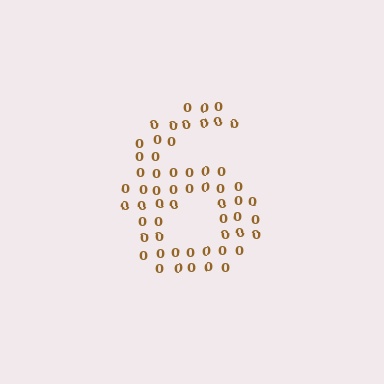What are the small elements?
The small elements are digit 0's.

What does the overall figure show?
The overall figure shows the digit 6.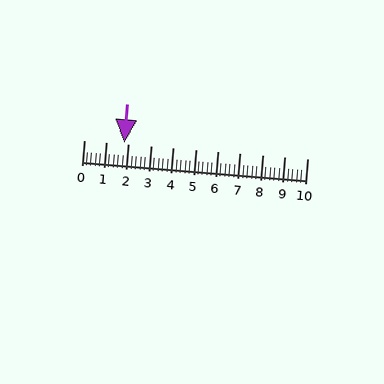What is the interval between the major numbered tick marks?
The major tick marks are spaced 1 units apart.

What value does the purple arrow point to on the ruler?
The purple arrow points to approximately 1.8.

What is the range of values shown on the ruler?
The ruler shows values from 0 to 10.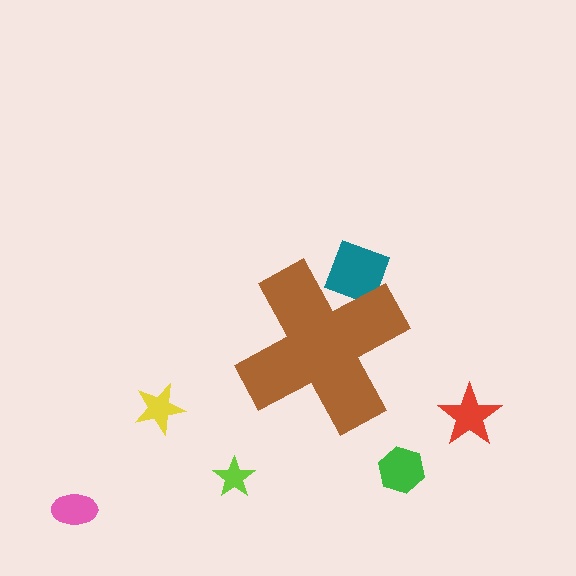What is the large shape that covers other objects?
A brown cross.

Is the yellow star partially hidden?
No, the yellow star is fully visible.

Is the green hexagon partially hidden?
No, the green hexagon is fully visible.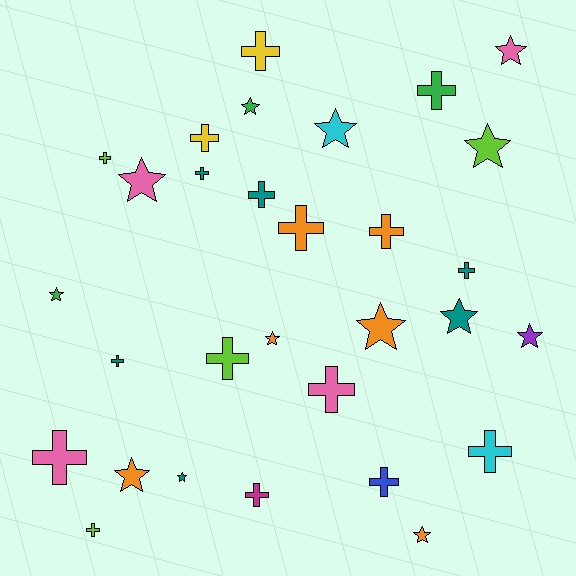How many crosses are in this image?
There are 17 crosses.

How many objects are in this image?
There are 30 objects.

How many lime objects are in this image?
There are 4 lime objects.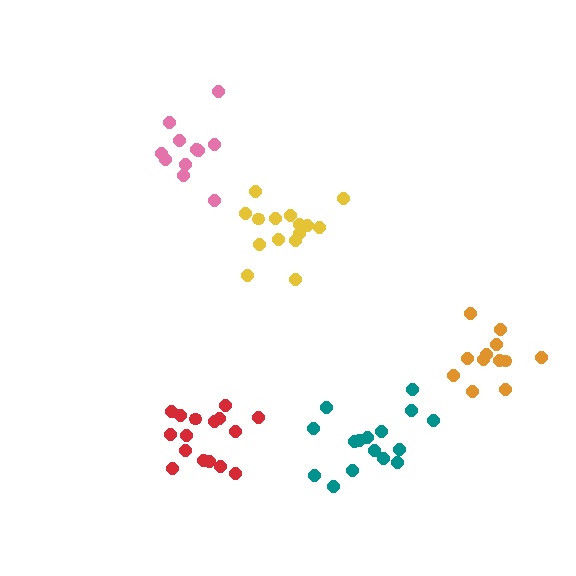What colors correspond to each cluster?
The clusters are colored: red, yellow, pink, orange, teal.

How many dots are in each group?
Group 1: 16 dots, Group 2: 16 dots, Group 3: 11 dots, Group 4: 12 dots, Group 5: 16 dots (71 total).